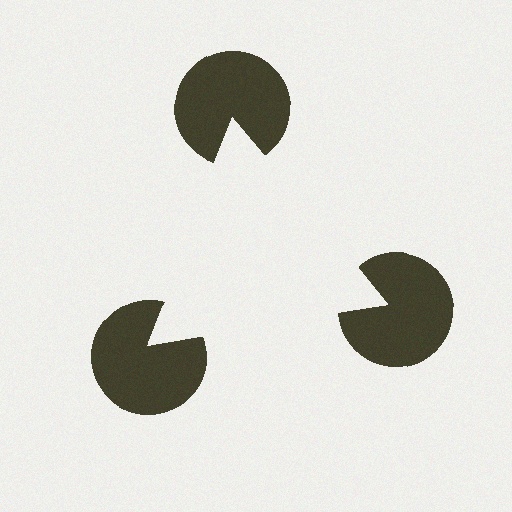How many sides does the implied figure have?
3 sides.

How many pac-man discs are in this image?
There are 3 — one at each vertex of the illusory triangle.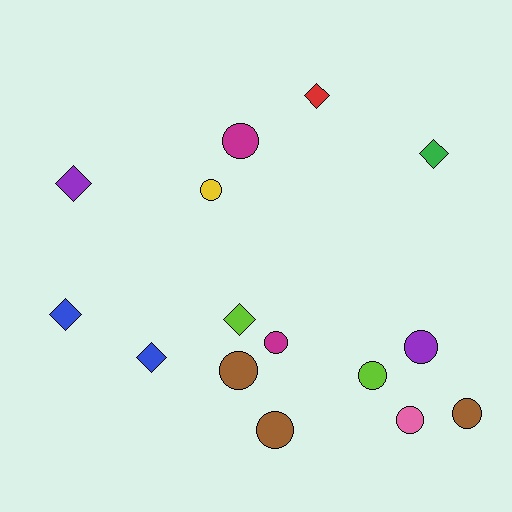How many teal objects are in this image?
There are no teal objects.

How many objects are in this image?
There are 15 objects.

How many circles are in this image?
There are 9 circles.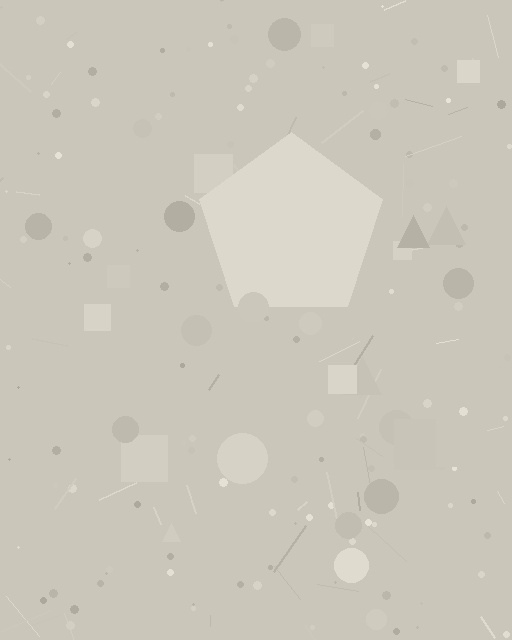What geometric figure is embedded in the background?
A pentagon is embedded in the background.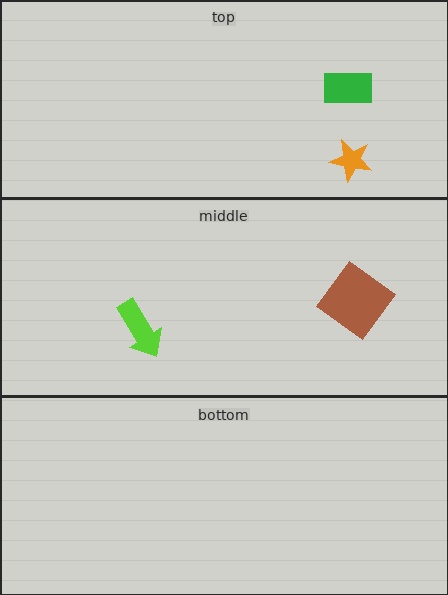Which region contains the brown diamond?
The middle region.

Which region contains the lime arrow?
The middle region.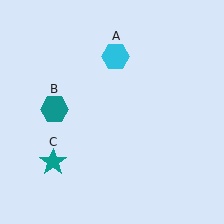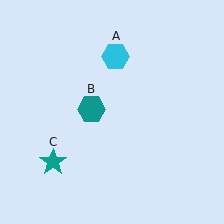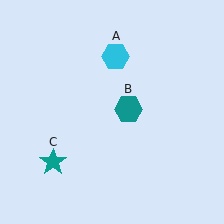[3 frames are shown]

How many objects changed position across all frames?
1 object changed position: teal hexagon (object B).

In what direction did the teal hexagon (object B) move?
The teal hexagon (object B) moved right.